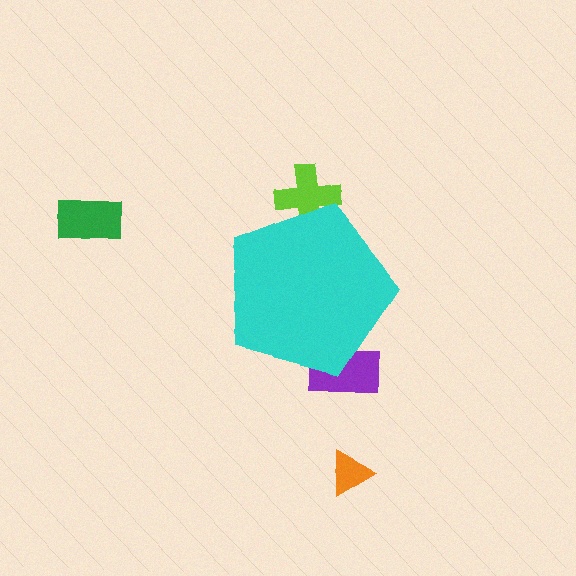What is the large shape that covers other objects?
A cyan pentagon.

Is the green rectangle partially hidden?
No, the green rectangle is fully visible.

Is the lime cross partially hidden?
Yes, the lime cross is partially hidden behind the cyan pentagon.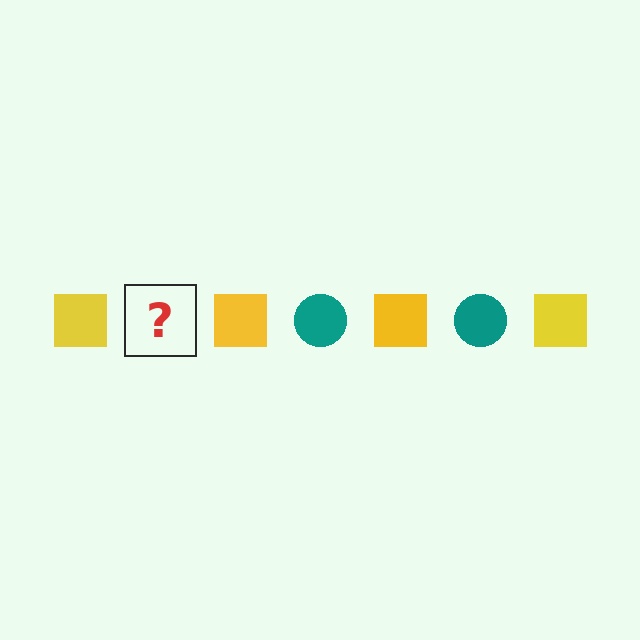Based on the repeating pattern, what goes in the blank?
The blank should be a teal circle.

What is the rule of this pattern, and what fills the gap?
The rule is that the pattern alternates between yellow square and teal circle. The gap should be filled with a teal circle.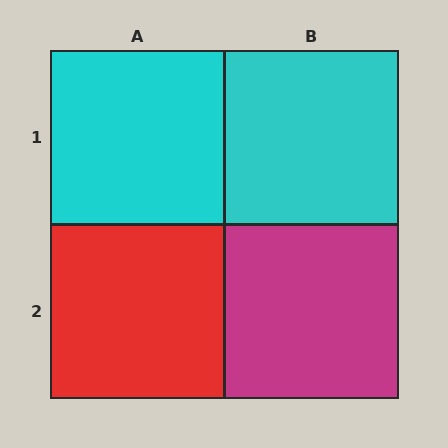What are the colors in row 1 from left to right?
Cyan, cyan.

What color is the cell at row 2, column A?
Red.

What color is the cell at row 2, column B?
Magenta.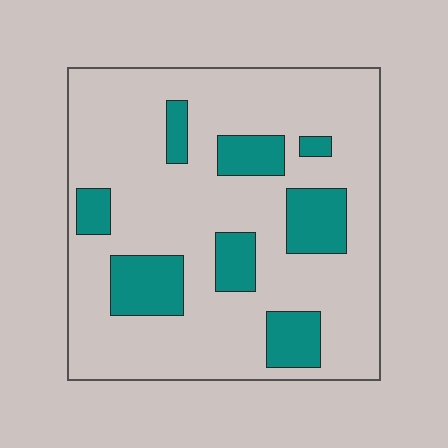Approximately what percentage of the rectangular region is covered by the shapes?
Approximately 20%.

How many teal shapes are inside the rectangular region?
8.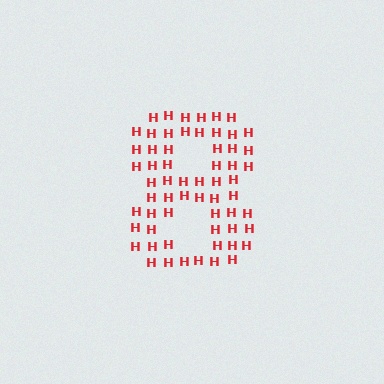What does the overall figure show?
The overall figure shows the digit 8.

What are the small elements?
The small elements are letter H's.